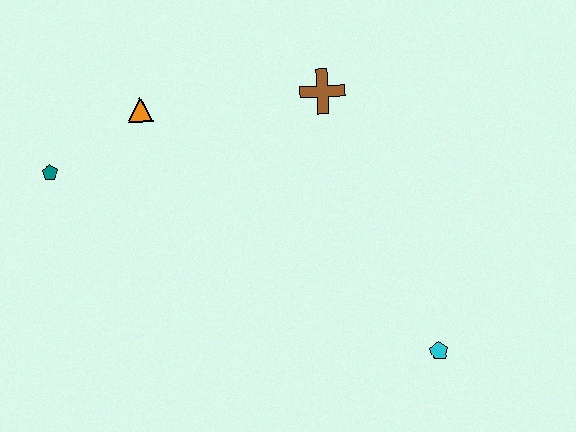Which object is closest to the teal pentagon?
The orange triangle is closest to the teal pentagon.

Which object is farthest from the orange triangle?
The cyan pentagon is farthest from the orange triangle.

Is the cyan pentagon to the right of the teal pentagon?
Yes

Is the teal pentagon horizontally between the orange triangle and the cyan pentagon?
No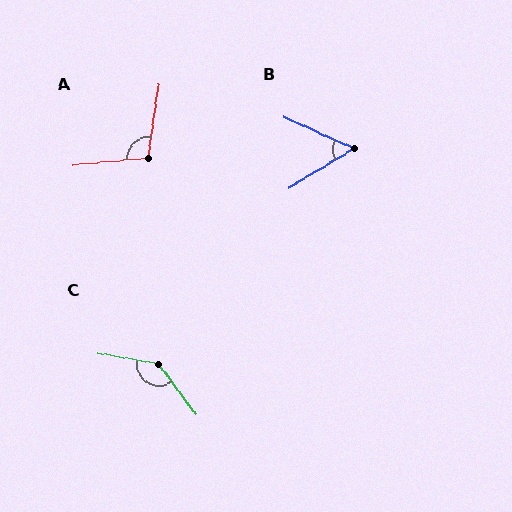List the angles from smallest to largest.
B (55°), A (103°), C (136°).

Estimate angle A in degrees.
Approximately 103 degrees.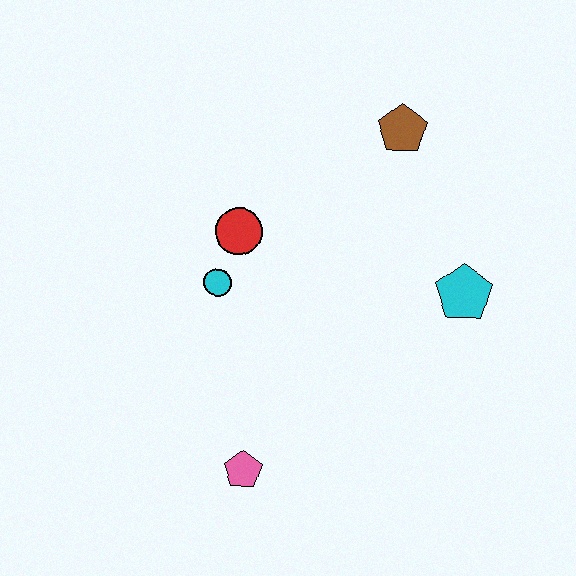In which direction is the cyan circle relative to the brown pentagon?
The cyan circle is to the left of the brown pentagon.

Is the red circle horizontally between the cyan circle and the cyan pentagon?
Yes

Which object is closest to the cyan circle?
The red circle is closest to the cyan circle.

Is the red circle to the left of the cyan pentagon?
Yes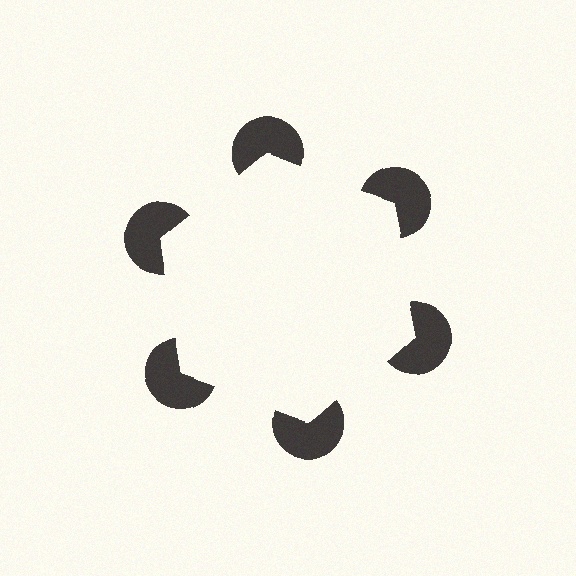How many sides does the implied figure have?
6 sides.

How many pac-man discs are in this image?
There are 6 — one at each vertex of the illusory hexagon.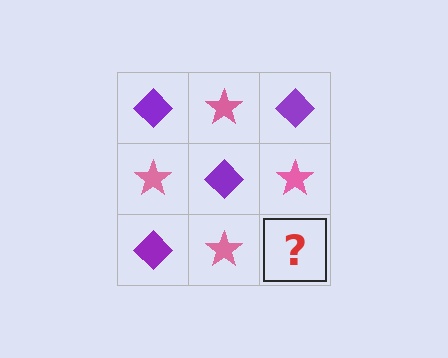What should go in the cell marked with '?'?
The missing cell should contain a purple diamond.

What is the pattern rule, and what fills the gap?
The rule is that it alternates purple diamond and pink star in a checkerboard pattern. The gap should be filled with a purple diamond.